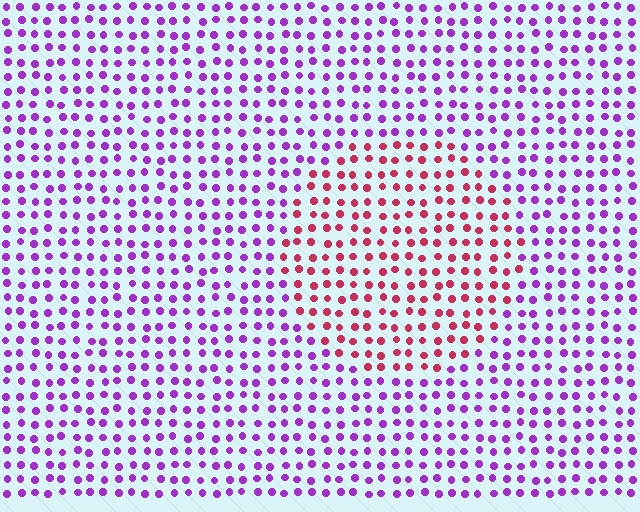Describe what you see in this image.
The image is filled with small purple elements in a uniform arrangement. A circle-shaped region is visible where the elements are tinted to a slightly different hue, forming a subtle color boundary.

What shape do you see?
I see a circle.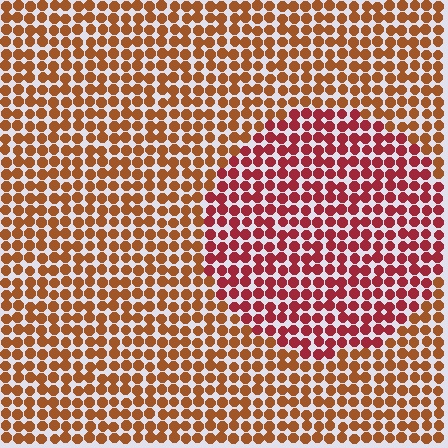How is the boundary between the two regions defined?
The boundary is defined purely by a slight shift in hue (about 34 degrees). Spacing, size, and orientation are identical on both sides.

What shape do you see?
I see a circle.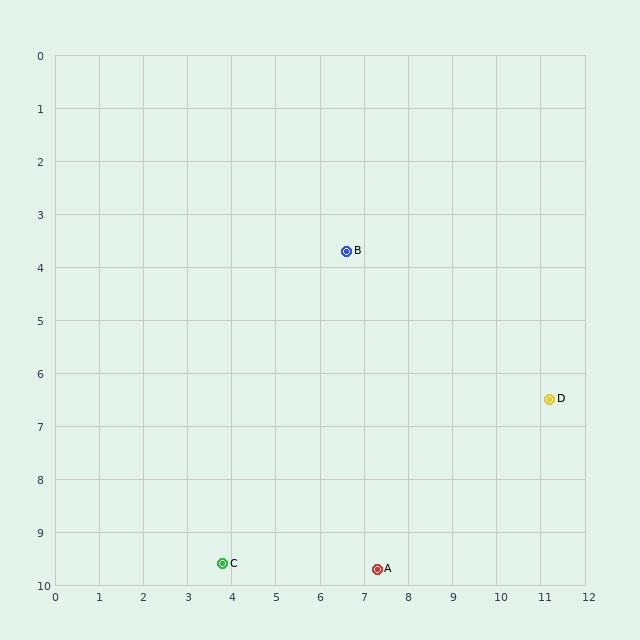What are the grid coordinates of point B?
Point B is at approximately (6.6, 3.7).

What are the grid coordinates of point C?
Point C is at approximately (3.8, 9.6).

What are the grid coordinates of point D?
Point D is at approximately (11.2, 6.5).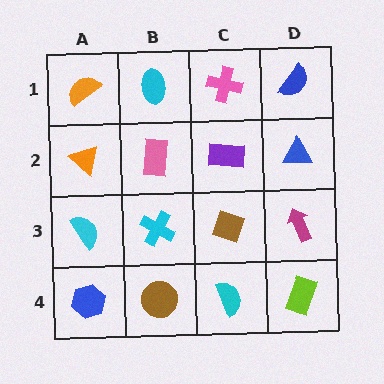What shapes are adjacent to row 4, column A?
A cyan semicircle (row 3, column A), a brown circle (row 4, column B).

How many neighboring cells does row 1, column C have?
3.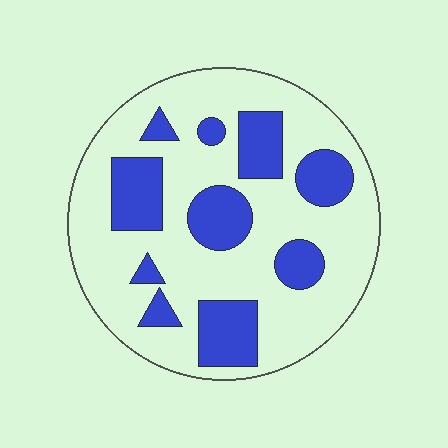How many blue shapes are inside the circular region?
10.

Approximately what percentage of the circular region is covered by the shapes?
Approximately 30%.